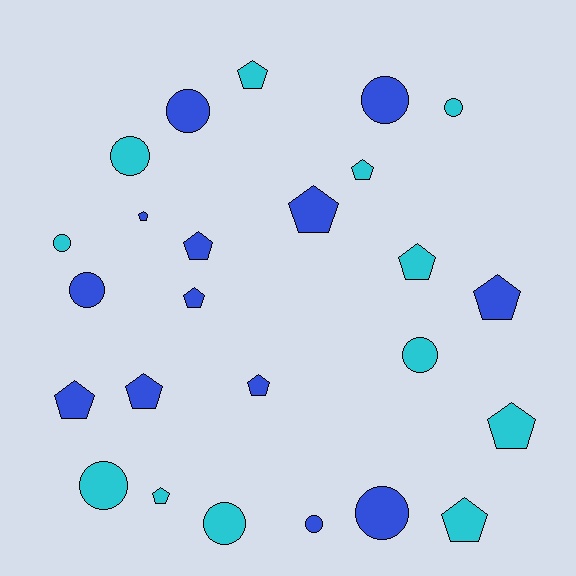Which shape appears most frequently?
Pentagon, with 14 objects.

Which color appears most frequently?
Blue, with 13 objects.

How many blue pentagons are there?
There are 8 blue pentagons.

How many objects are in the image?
There are 25 objects.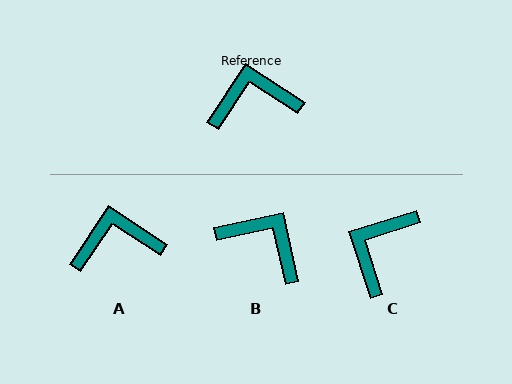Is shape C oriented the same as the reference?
No, it is off by about 51 degrees.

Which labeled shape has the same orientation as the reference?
A.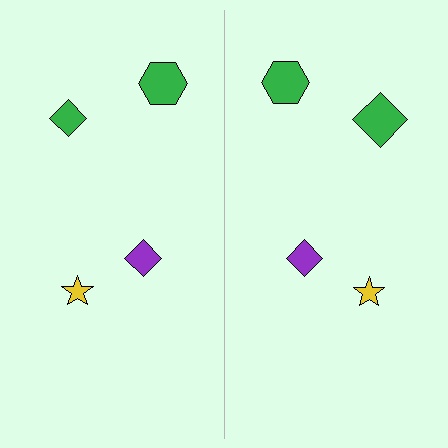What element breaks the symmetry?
The green diamond on the right side has a different size than its mirror counterpart.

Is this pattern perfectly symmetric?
No, the pattern is not perfectly symmetric. The green diamond on the right side has a different size than its mirror counterpart.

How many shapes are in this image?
There are 8 shapes in this image.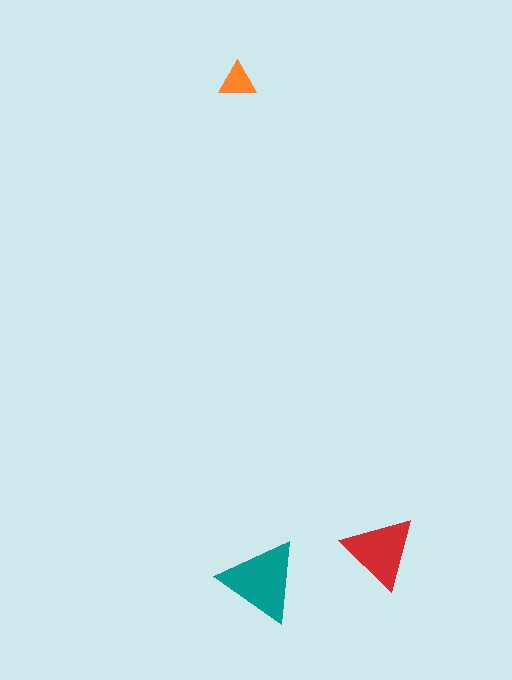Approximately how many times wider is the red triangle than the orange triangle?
About 2 times wider.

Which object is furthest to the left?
The orange triangle is leftmost.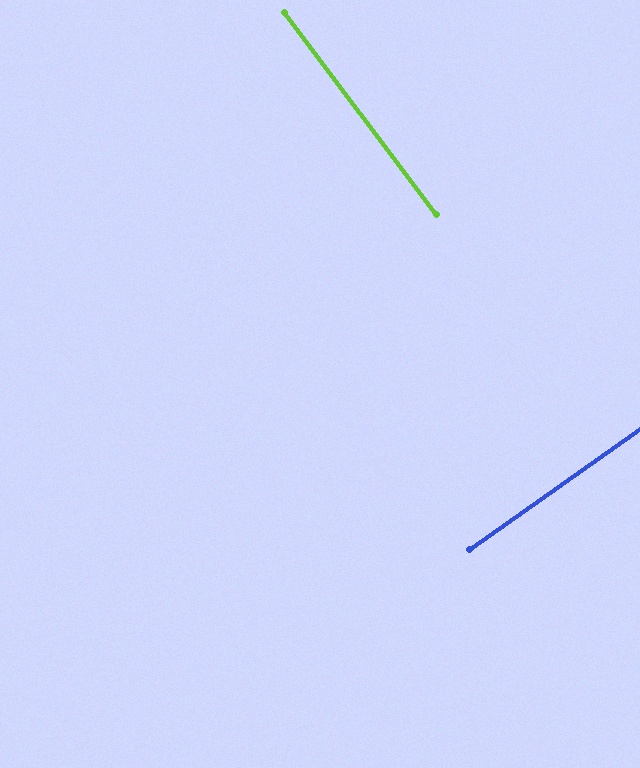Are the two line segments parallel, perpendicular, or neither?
Perpendicular — they meet at approximately 88°.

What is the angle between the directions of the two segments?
Approximately 88 degrees.